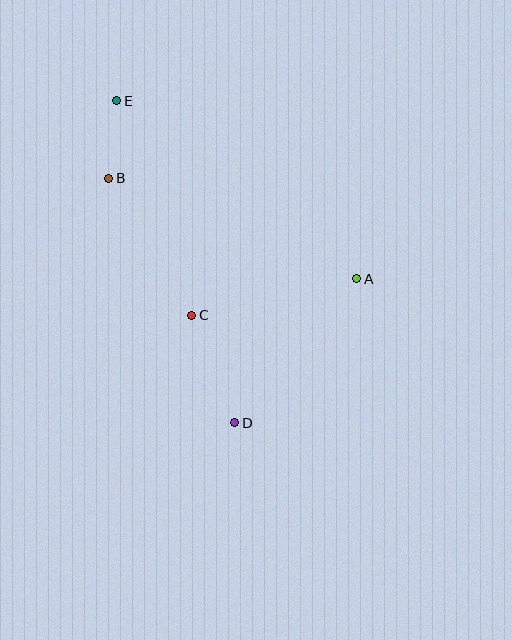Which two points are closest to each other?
Points B and E are closest to each other.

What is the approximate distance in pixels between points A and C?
The distance between A and C is approximately 169 pixels.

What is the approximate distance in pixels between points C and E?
The distance between C and E is approximately 227 pixels.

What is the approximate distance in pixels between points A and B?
The distance between A and B is approximately 268 pixels.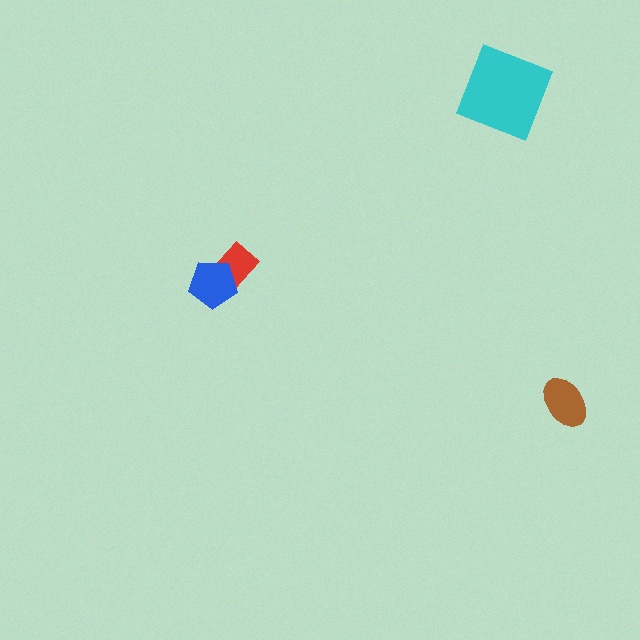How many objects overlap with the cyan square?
0 objects overlap with the cyan square.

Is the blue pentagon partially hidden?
No, no other shape covers it.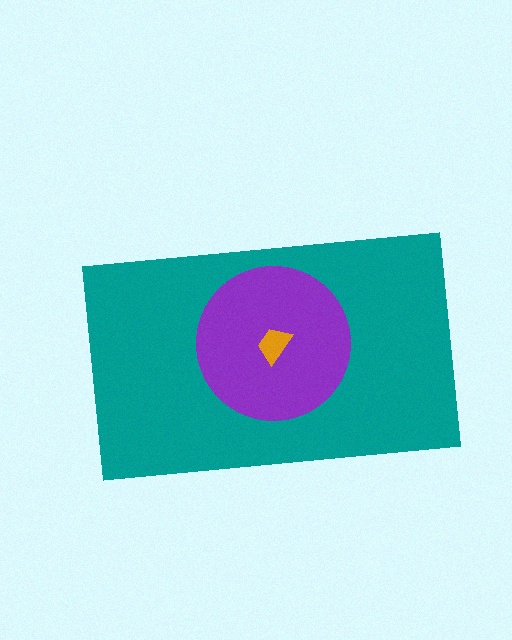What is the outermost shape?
The teal rectangle.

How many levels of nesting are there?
3.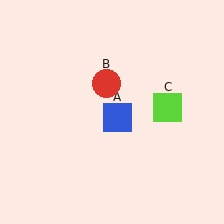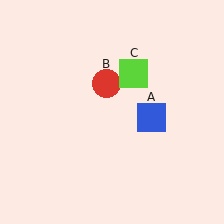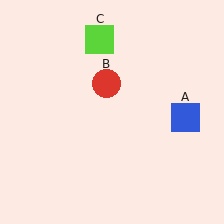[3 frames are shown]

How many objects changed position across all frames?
2 objects changed position: blue square (object A), lime square (object C).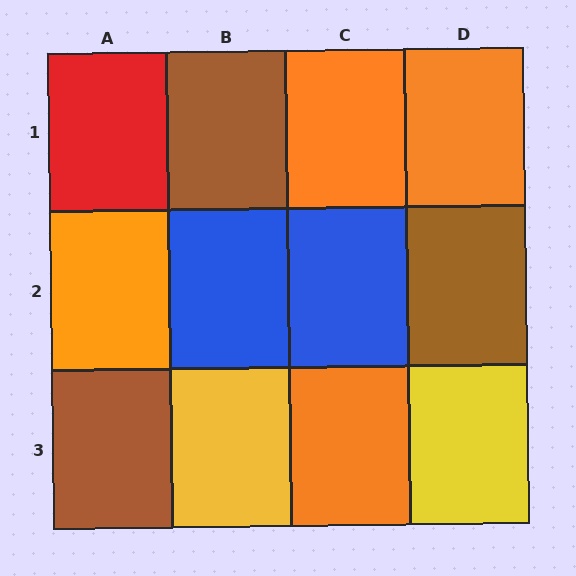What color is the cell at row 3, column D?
Yellow.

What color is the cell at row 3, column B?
Yellow.